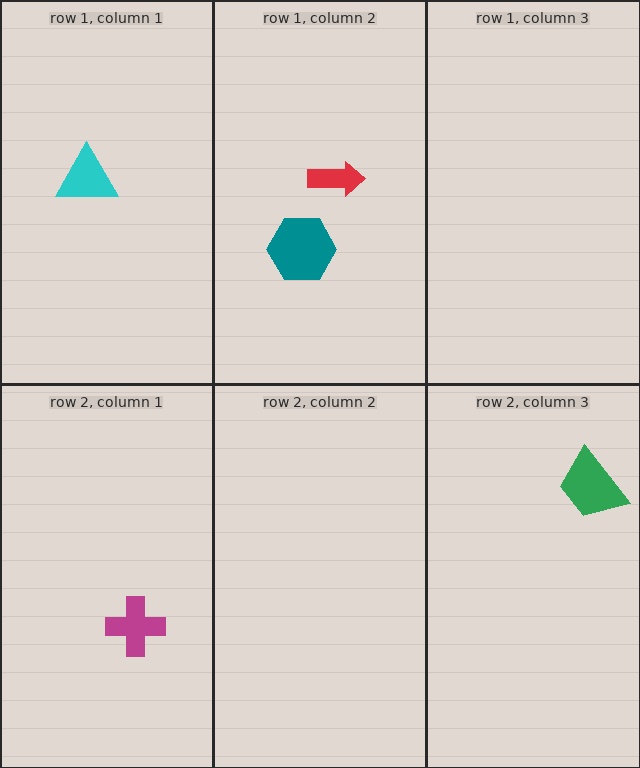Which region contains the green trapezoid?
The row 2, column 3 region.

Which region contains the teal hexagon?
The row 1, column 2 region.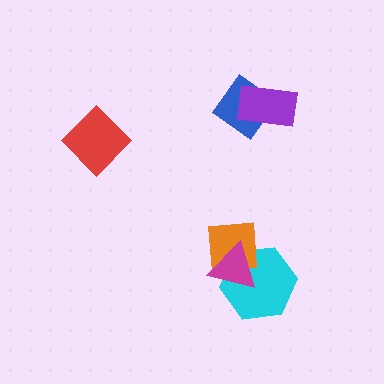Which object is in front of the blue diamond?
The purple rectangle is in front of the blue diamond.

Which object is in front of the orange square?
The magenta triangle is in front of the orange square.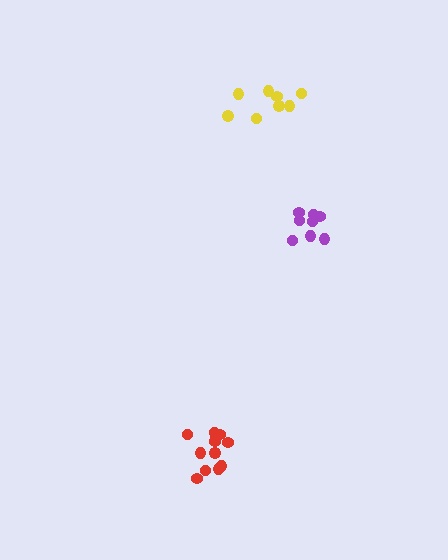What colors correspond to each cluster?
The clusters are colored: yellow, red, purple.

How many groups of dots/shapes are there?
There are 3 groups.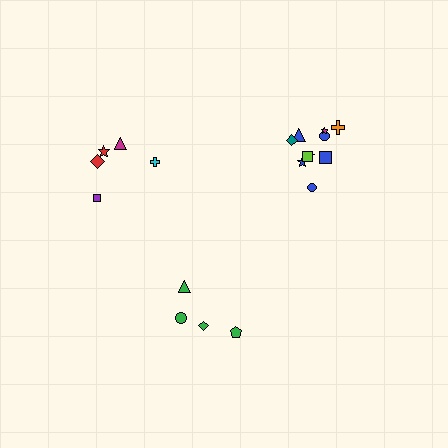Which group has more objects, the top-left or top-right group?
The top-right group.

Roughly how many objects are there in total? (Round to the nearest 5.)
Roughly 20 objects in total.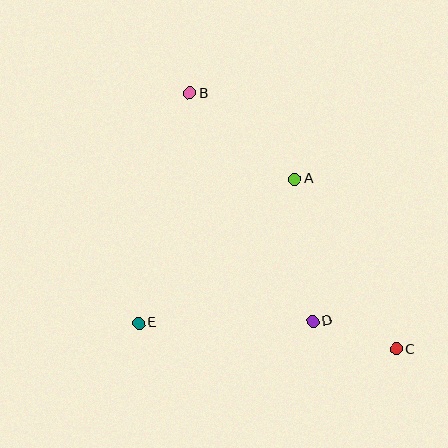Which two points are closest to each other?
Points C and D are closest to each other.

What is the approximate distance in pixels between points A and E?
The distance between A and E is approximately 212 pixels.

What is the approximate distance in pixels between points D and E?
The distance between D and E is approximately 174 pixels.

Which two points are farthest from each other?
Points B and C are farthest from each other.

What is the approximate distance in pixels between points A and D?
The distance between A and D is approximately 144 pixels.